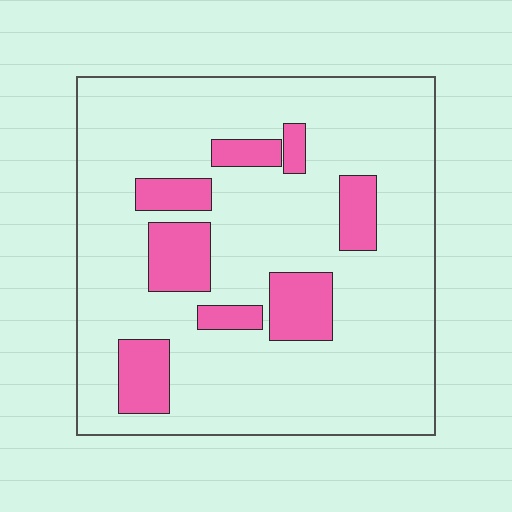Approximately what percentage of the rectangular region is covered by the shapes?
Approximately 20%.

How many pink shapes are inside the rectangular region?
8.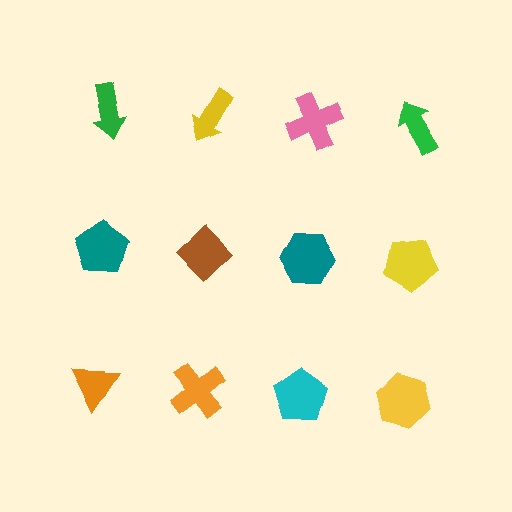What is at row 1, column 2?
A yellow arrow.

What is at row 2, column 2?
A brown diamond.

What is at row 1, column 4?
A green arrow.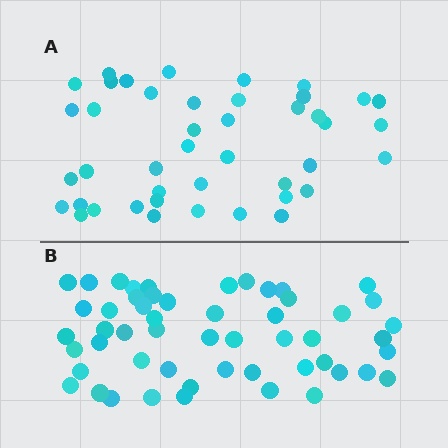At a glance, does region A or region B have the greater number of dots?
Region B (the bottom region) has more dots.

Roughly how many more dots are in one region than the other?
Region B has roughly 10 or so more dots than region A.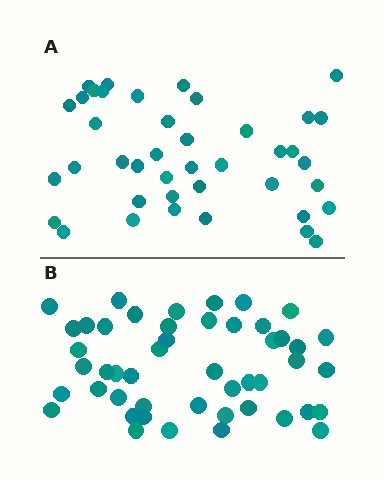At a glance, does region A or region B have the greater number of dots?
Region B (the bottom region) has more dots.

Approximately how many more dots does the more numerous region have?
Region B has roughly 8 or so more dots than region A.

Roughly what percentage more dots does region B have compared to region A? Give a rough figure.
About 15% more.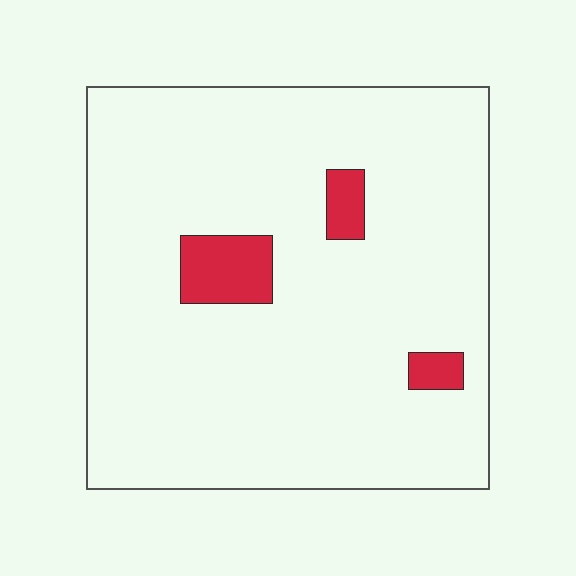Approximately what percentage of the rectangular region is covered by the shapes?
Approximately 5%.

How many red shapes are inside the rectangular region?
3.